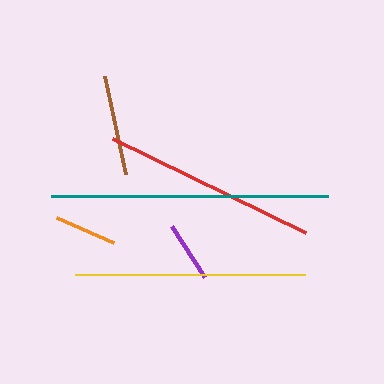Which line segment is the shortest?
The purple line is the shortest at approximately 61 pixels.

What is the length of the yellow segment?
The yellow segment is approximately 231 pixels long.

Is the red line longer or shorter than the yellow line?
The yellow line is longer than the red line.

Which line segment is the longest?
The teal line is the longest at approximately 278 pixels.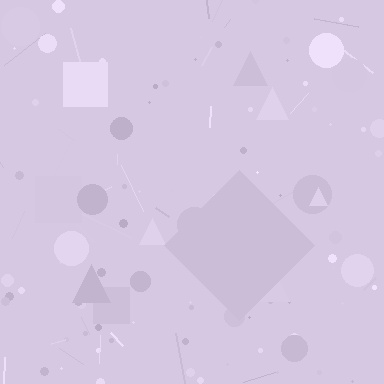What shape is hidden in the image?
A diamond is hidden in the image.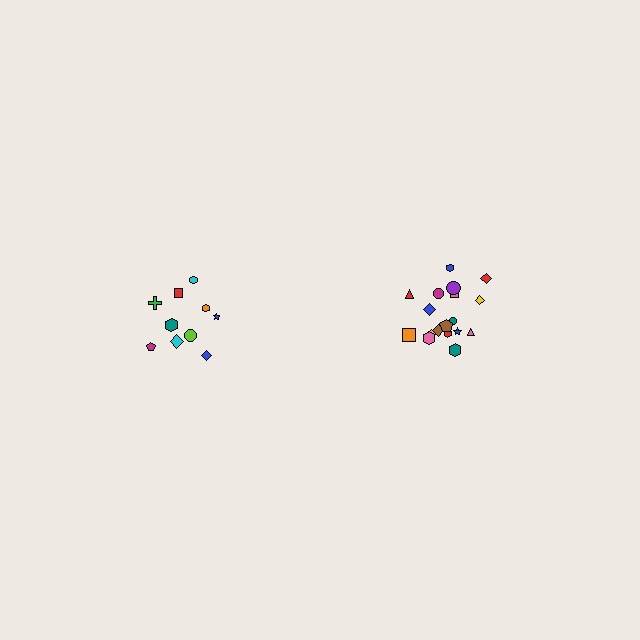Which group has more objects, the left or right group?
The right group.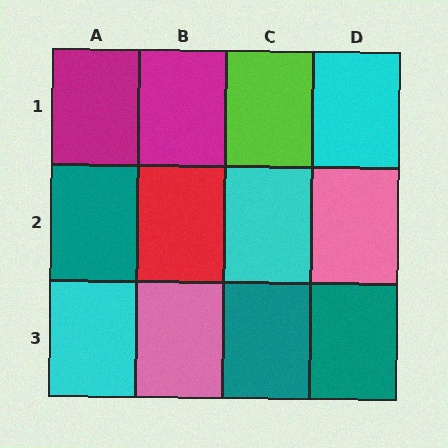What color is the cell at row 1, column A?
Magenta.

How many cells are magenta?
2 cells are magenta.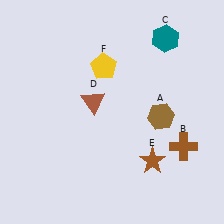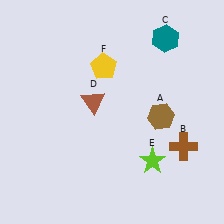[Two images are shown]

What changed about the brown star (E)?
In Image 1, E is brown. In Image 2, it changed to lime.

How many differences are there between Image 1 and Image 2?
There is 1 difference between the two images.